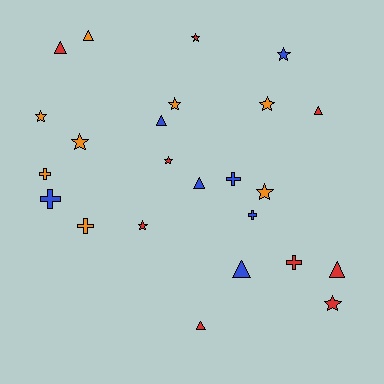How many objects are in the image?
There are 24 objects.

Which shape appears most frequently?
Star, with 10 objects.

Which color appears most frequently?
Red, with 9 objects.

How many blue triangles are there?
There are 3 blue triangles.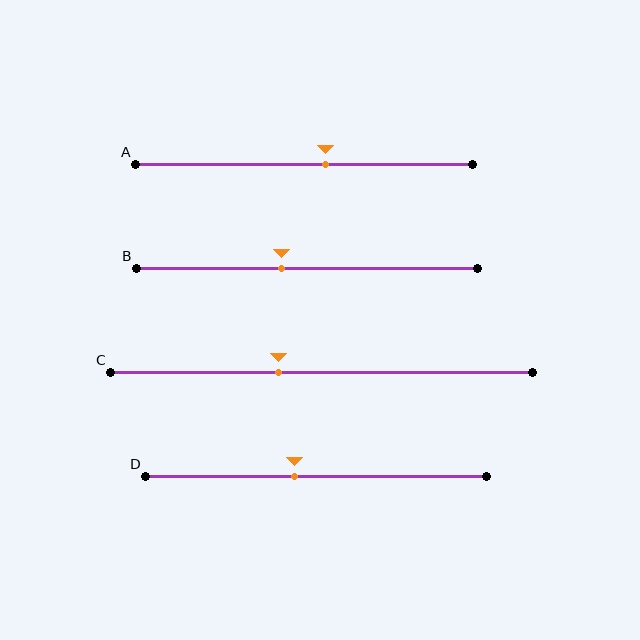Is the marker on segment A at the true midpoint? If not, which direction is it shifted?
No, the marker on segment A is shifted to the right by about 6% of the segment length.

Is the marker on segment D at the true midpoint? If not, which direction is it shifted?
No, the marker on segment D is shifted to the left by about 6% of the segment length.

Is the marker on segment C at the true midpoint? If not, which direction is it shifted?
No, the marker on segment C is shifted to the left by about 10% of the segment length.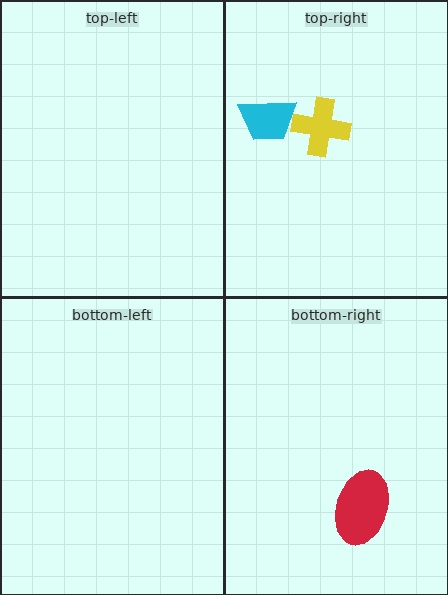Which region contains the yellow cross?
The top-right region.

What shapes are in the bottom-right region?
The red ellipse.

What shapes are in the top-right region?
The cyan trapezoid, the yellow cross.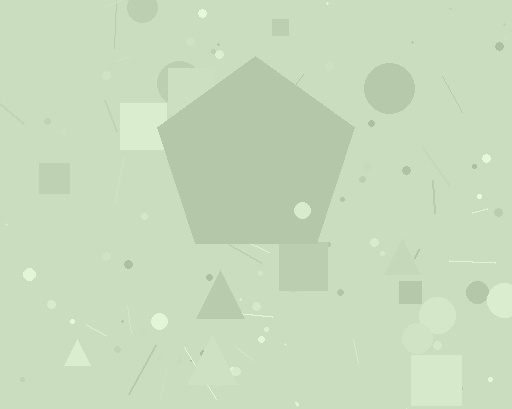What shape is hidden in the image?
A pentagon is hidden in the image.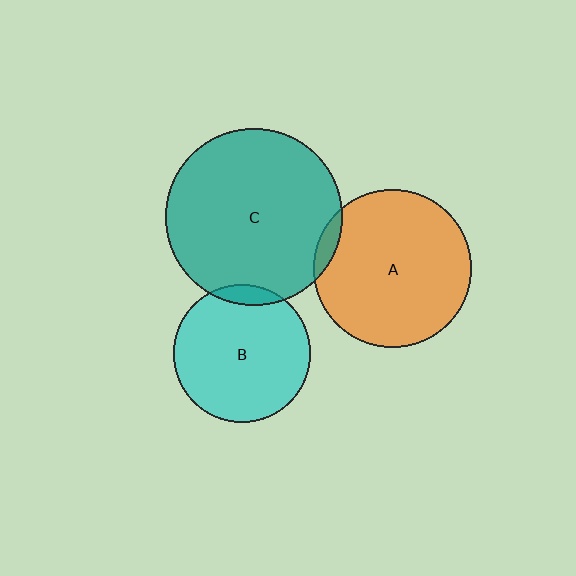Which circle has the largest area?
Circle C (teal).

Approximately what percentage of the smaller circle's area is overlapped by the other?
Approximately 5%.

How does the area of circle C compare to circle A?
Approximately 1.3 times.